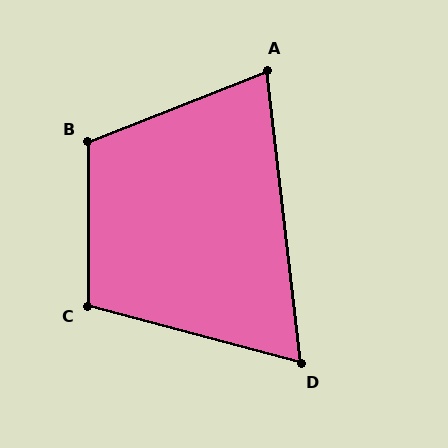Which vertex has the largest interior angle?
B, at approximately 112 degrees.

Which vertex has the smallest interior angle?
D, at approximately 68 degrees.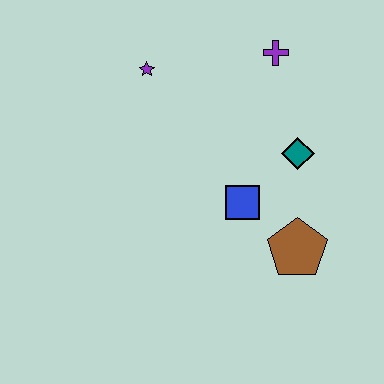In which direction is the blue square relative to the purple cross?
The blue square is below the purple cross.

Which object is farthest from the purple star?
The brown pentagon is farthest from the purple star.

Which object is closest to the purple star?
The purple cross is closest to the purple star.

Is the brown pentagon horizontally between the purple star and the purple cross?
No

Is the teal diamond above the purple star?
No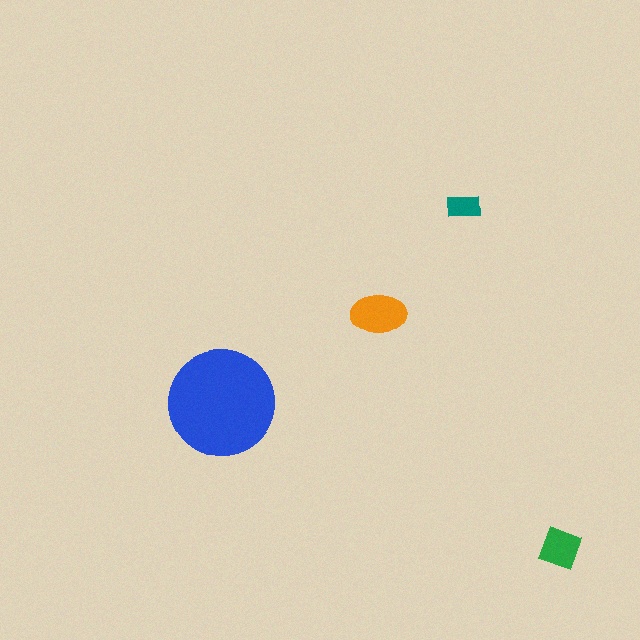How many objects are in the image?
There are 4 objects in the image.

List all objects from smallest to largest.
The teal rectangle, the green square, the orange ellipse, the blue circle.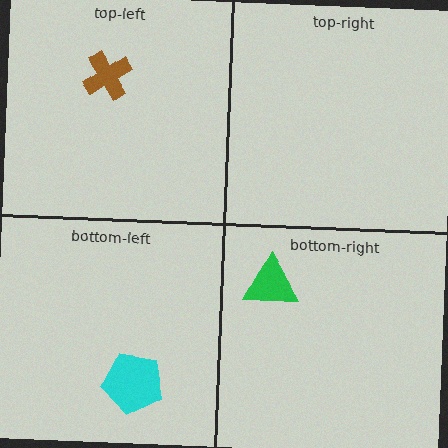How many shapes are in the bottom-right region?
1.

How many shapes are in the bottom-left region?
1.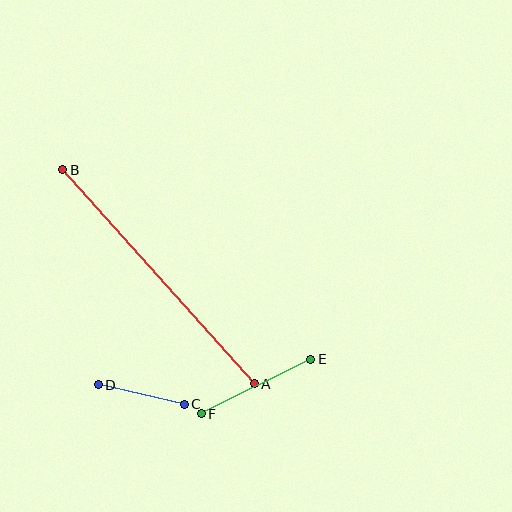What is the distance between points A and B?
The distance is approximately 287 pixels.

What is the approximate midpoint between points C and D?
The midpoint is at approximately (141, 394) pixels.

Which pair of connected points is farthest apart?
Points A and B are farthest apart.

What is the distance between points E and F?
The distance is approximately 122 pixels.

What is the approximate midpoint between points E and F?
The midpoint is at approximately (256, 387) pixels.